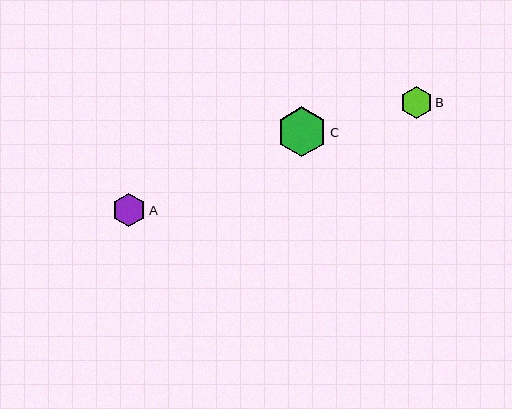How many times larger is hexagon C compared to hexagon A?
Hexagon C is approximately 1.5 times the size of hexagon A.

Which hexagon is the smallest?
Hexagon B is the smallest with a size of approximately 32 pixels.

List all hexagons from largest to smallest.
From largest to smallest: C, A, B.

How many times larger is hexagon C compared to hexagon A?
Hexagon C is approximately 1.5 times the size of hexagon A.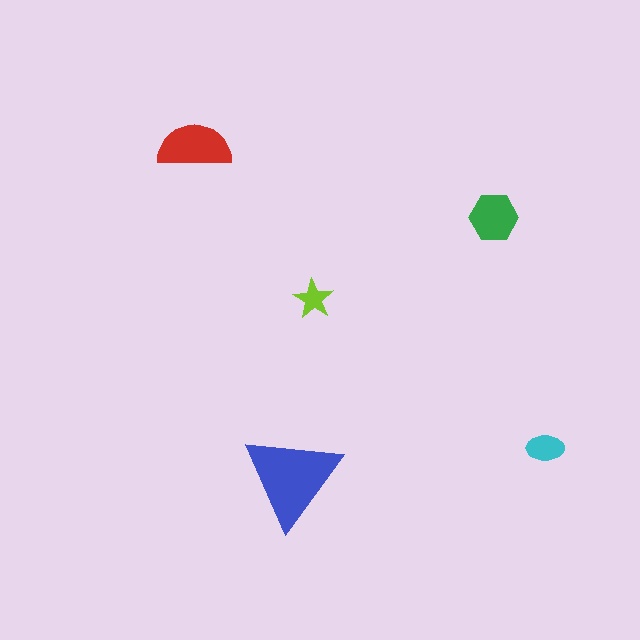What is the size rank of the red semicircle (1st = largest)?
2nd.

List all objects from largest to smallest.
The blue triangle, the red semicircle, the green hexagon, the cyan ellipse, the lime star.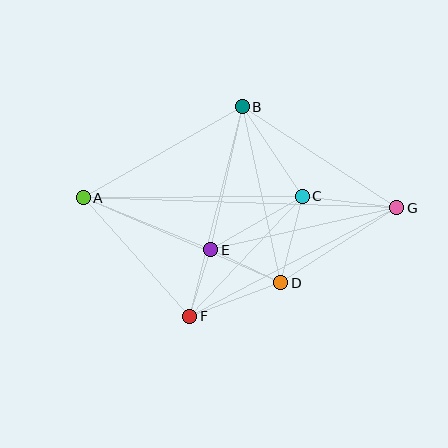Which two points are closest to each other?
Points E and F are closest to each other.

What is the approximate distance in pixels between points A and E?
The distance between A and E is approximately 138 pixels.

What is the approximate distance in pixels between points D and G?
The distance between D and G is approximately 138 pixels.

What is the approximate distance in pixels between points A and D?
The distance between A and D is approximately 215 pixels.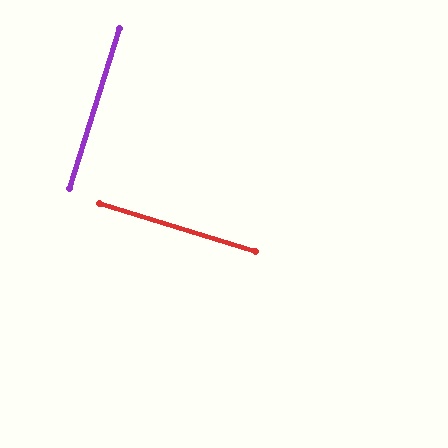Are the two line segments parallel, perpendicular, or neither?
Perpendicular — they meet at approximately 90°.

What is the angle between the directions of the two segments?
Approximately 90 degrees.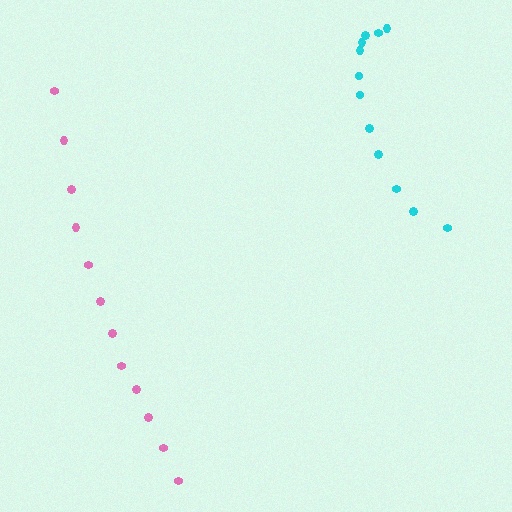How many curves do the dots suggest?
There are 2 distinct paths.